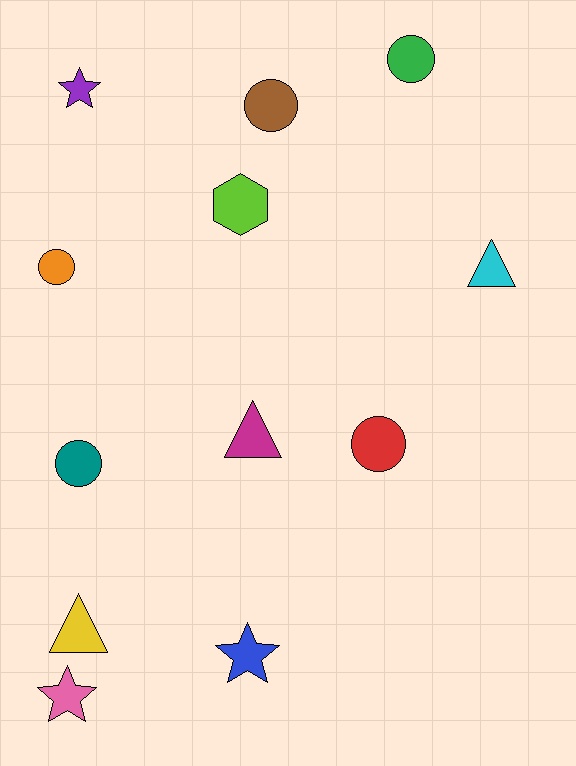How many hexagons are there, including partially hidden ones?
There is 1 hexagon.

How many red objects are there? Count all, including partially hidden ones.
There is 1 red object.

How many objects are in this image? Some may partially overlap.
There are 12 objects.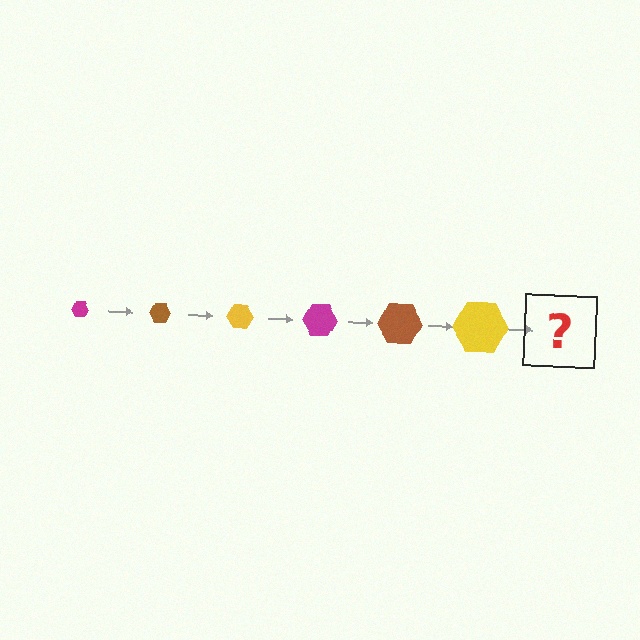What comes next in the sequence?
The next element should be a magenta hexagon, larger than the previous one.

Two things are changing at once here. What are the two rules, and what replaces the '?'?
The two rules are that the hexagon grows larger each step and the color cycles through magenta, brown, and yellow. The '?' should be a magenta hexagon, larger than the previous one.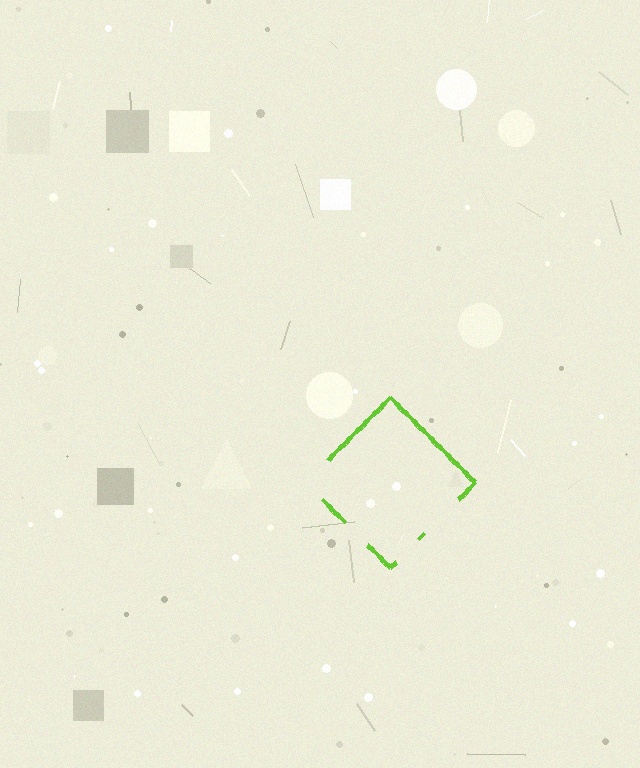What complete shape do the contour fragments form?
The contour fragments form a diamond.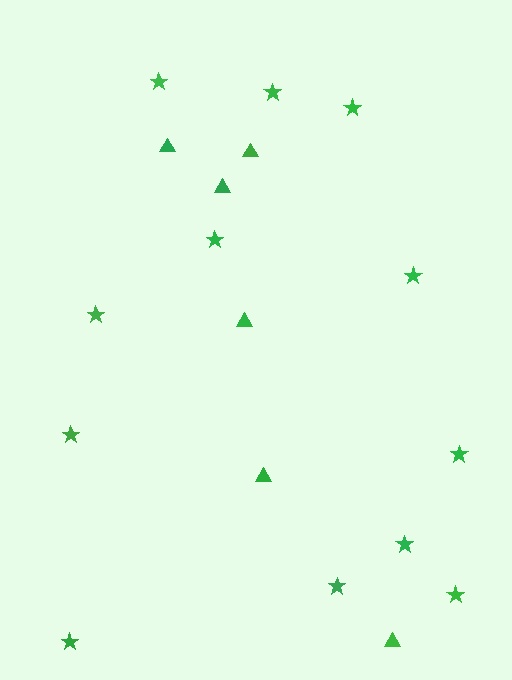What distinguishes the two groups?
There are 2 groups: one group of triangles (6) and one group of stars (12).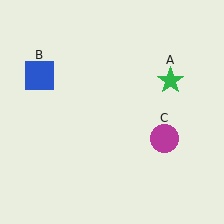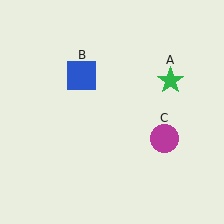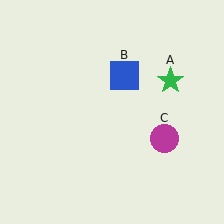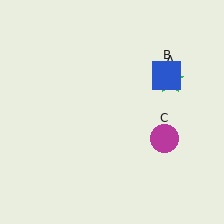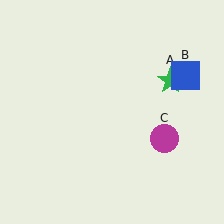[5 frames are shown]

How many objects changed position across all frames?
1 object changed position: blue square (object B).